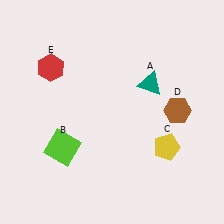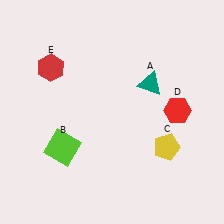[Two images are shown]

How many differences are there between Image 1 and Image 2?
There is 1 difference between the two images.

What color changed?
The hexagon (D) changed from brown in Image 1 to red in Image 2.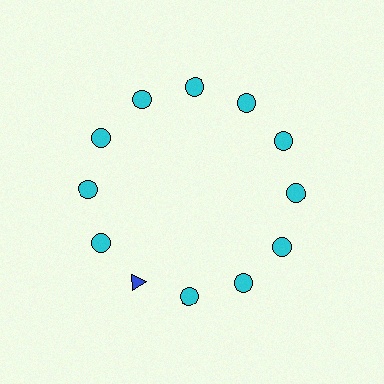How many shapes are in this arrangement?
There are 12 shapes arranged in a ring pattern.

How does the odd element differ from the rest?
It differs in both color (blue instead of cyan) and shape (triangle instead of circle).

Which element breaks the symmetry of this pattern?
The blue triangle at roughly the 7 o'clock position breaks the symmetry. All other shapes are cyan circles.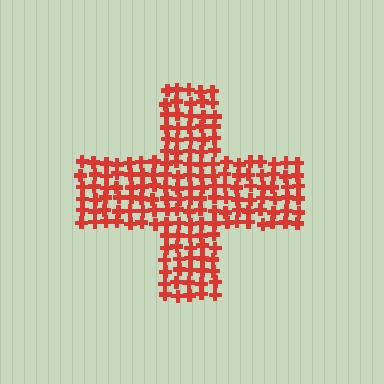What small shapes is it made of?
It is made of small crosses.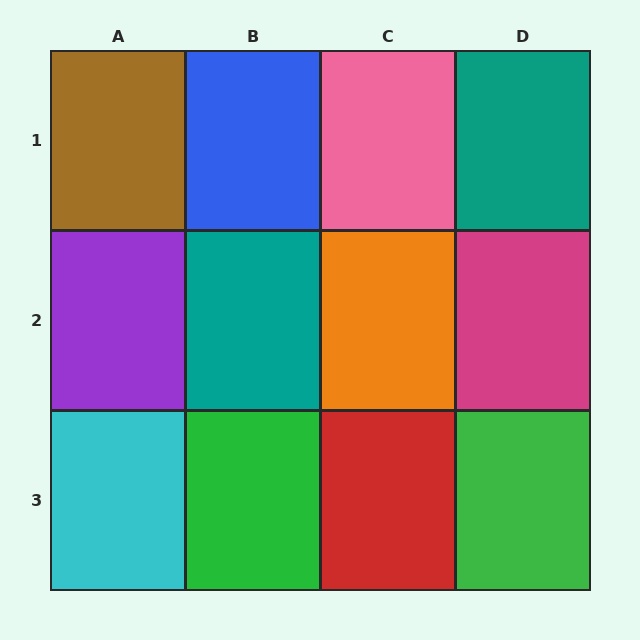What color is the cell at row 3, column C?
Red.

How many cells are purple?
1 cell is purple.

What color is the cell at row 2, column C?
Orange.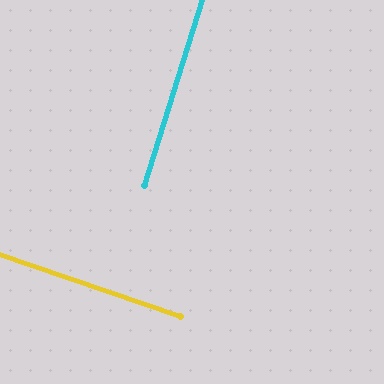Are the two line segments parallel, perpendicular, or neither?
Perpendicular — they meet at approximately 89°.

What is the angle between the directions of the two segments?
Approximately 89 degrees.